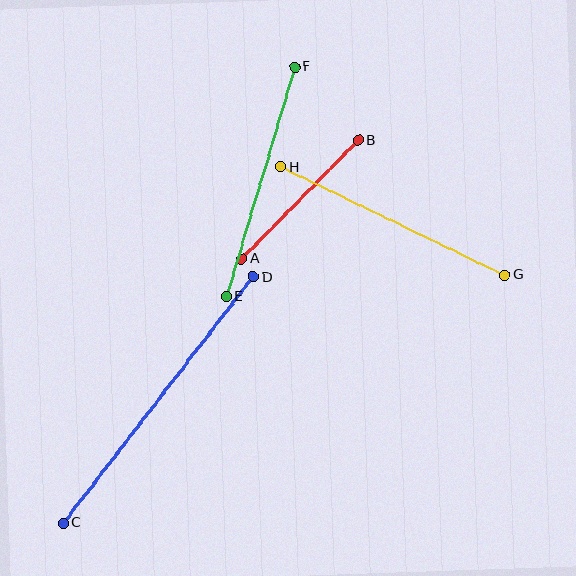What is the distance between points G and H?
The distance is approximately 249 pixels.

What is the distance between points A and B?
The distance is approximately 166 pixels.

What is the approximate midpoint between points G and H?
The midpoint is at approximately (393, 221) pixels.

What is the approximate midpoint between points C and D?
The midpoint is at approximately (158, 400) pixels.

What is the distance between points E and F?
The distance is approximately 240 pixels.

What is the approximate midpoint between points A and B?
The midpoint is at approximately (300, 199) pixels.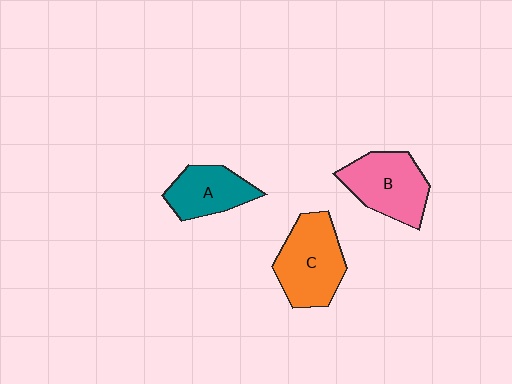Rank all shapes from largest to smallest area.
From largest to smallest: C (orange), B (pink), A (teal).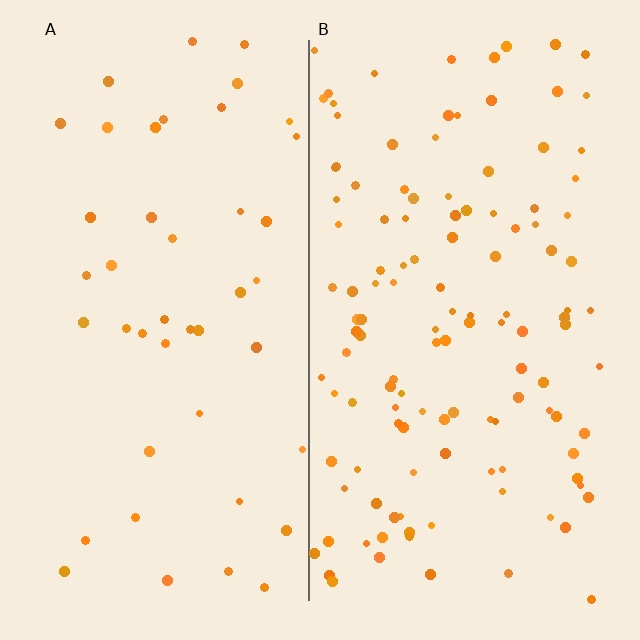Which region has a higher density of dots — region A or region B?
B (the right).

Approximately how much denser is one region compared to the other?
Approximately 2.8× — region B over region A.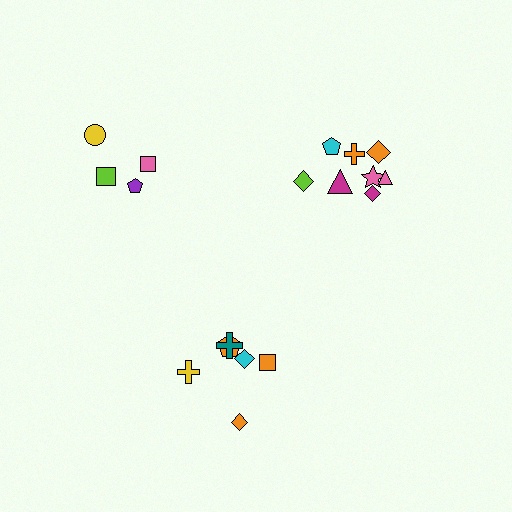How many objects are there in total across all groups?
There are 18 objects.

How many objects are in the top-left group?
There are 4 objects.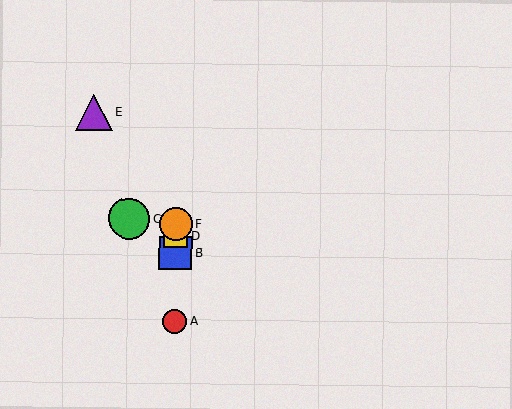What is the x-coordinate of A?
Object A is at x≈175.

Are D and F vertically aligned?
Yes, both are at x≈176.